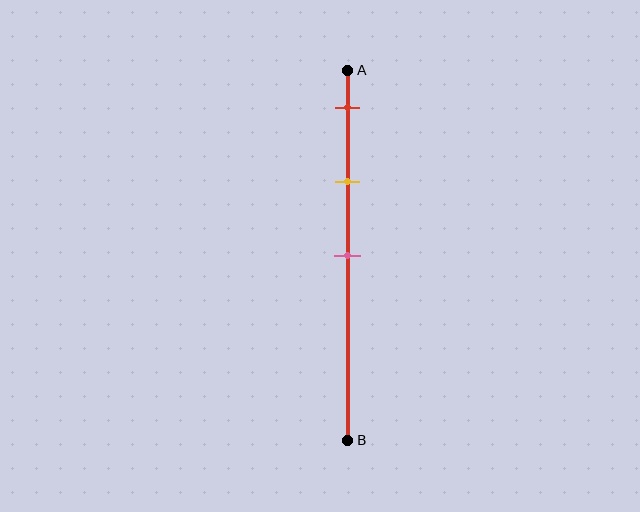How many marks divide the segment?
There are 3 marks dividing the segment.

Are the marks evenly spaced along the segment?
Yes, the marks are approximately evenly spaced.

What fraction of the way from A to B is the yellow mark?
The yellow mark is approximately 30% (0.3) of the way from A to B.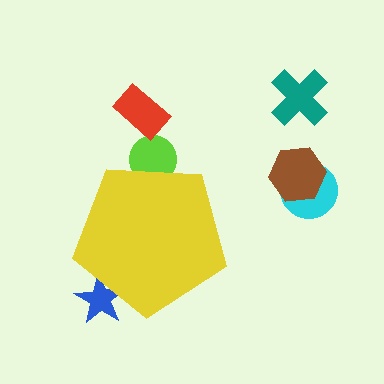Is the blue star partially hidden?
Yes, the blue star is partially hidden behind the yellow pentagon.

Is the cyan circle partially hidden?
No, the cyan circle is fully visible.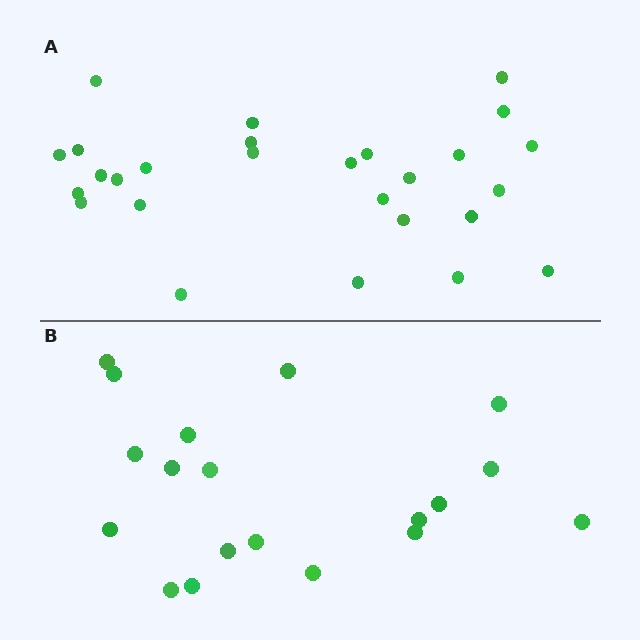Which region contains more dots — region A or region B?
Region A (the top region) has more dots.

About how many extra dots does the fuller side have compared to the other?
Region A has roughly 8 or so more dots than region B.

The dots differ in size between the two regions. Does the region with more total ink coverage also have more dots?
No. Region B has more total ink coverage because its dots are larger, but region A actually contains more individual dots. Total area can be misleading — the number of items is what matters here.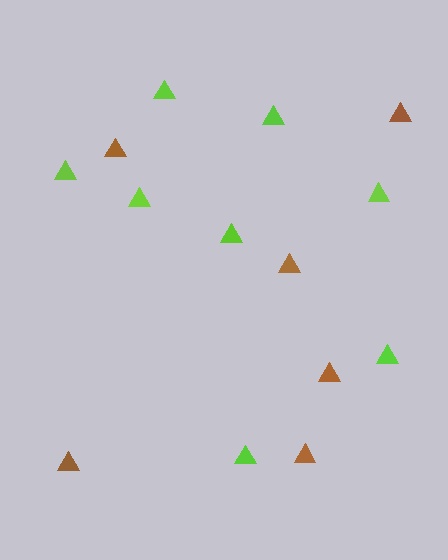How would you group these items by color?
There are 2 groups: one group of lime triangles (8) and one group of brown triangles (6).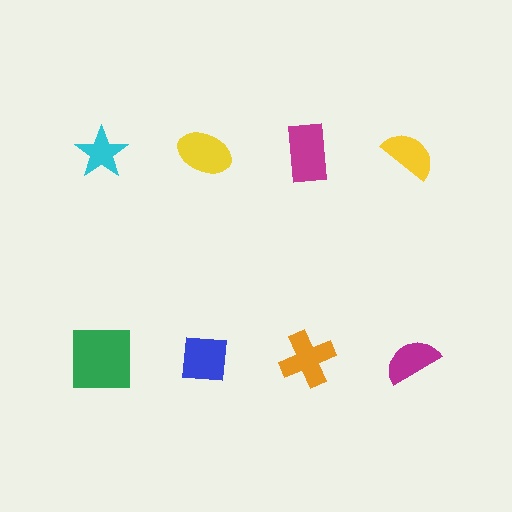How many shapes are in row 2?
4 shapes.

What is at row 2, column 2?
A blue square.